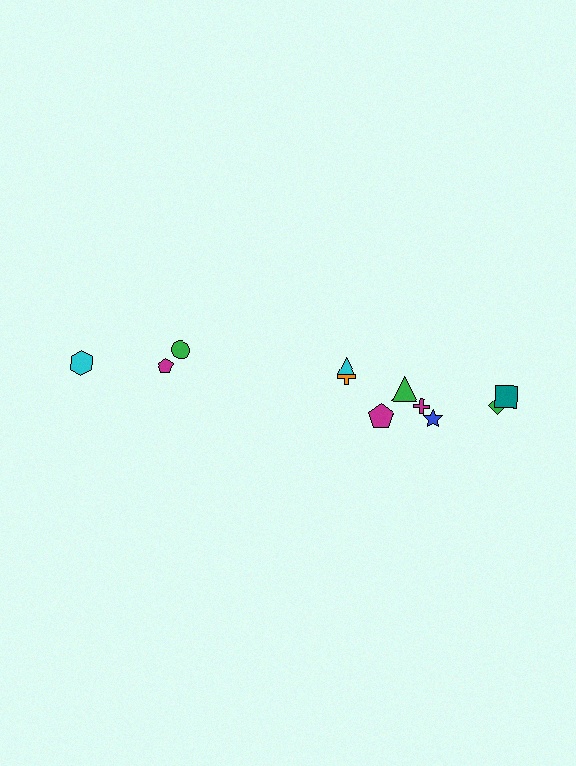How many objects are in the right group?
There are 8 objects.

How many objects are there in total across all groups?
There are 11 objects.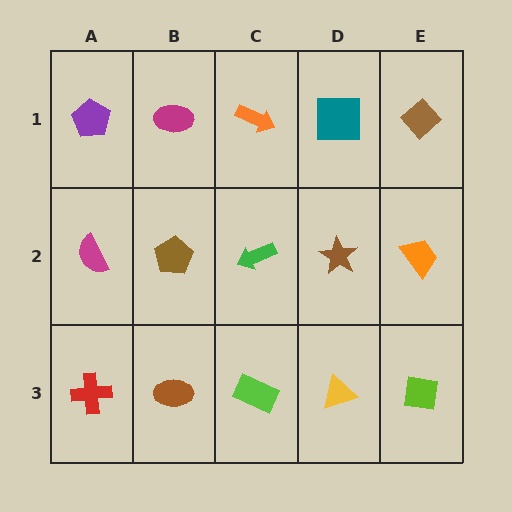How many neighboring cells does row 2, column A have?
3.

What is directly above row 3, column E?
An orange trapezoid.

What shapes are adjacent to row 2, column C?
An orange arrow (row 1, column C), a lime rectangle (row 3, column C), a brown pentagon (row 2, column B), a brown star (row 2, column D).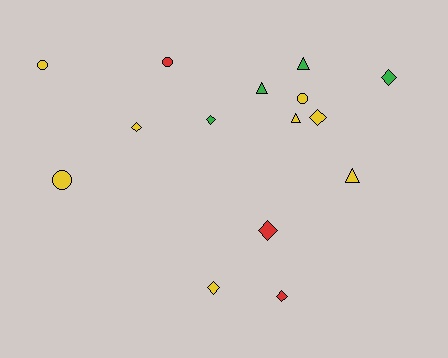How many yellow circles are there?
There are 3 yellow circles.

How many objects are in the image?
There are 15 objects.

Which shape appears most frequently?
Diamond, with 7 objects.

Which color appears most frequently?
Yellow, with 8 objects.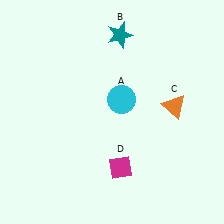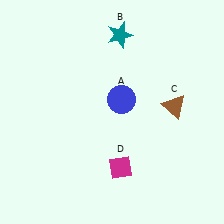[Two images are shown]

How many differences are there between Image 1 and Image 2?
There are 2 differences between the two images.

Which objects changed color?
A changed from cyan to blue. C changed from orange to brown.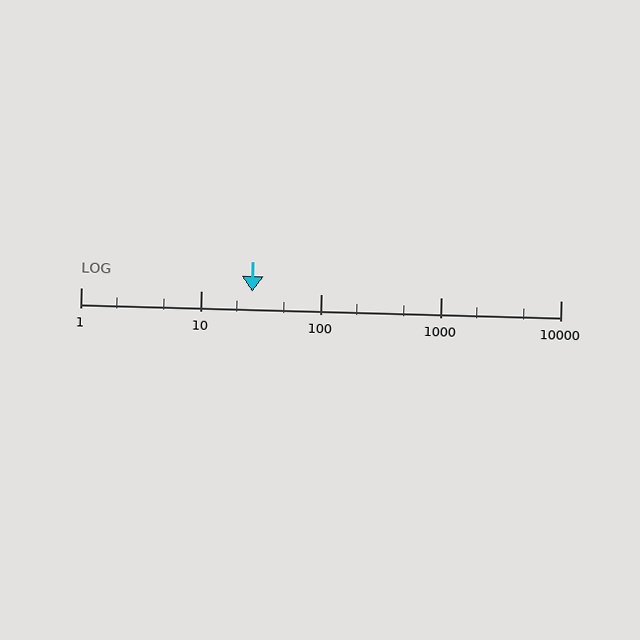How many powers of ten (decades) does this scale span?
The scale spans 4 decades, from 1 to 10000.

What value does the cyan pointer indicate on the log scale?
The pointer indicates approximately 27.